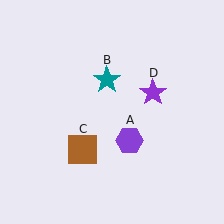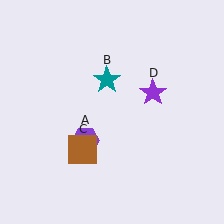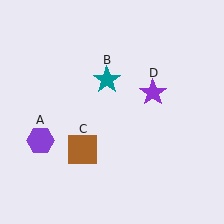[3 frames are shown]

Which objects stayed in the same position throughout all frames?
Teal star (object B) and brown square (object C) and purple star (object D) remained stationary.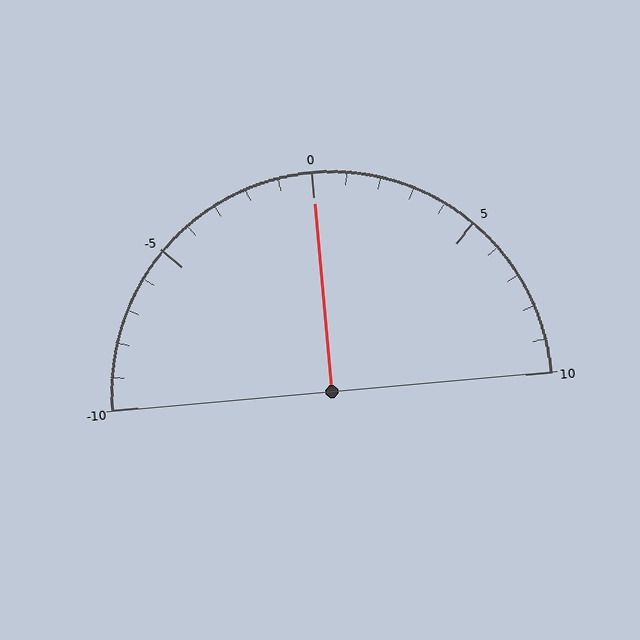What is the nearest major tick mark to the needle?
The nearest major tick mark is 0.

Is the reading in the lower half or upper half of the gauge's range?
The reading is in the upper half of the range (-10 to 10).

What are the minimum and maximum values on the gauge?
The gauge ranges from -10 to 10.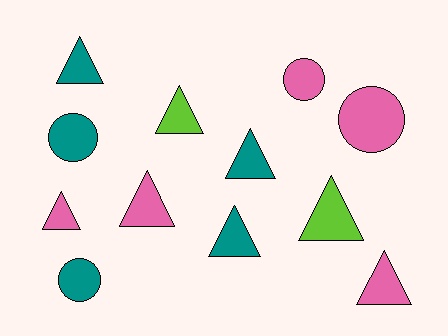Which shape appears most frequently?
Triangle, with 8 objects.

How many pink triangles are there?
There are 3 pink triangles.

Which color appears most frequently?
Teal, with 5 objects.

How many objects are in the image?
There are 12 objects.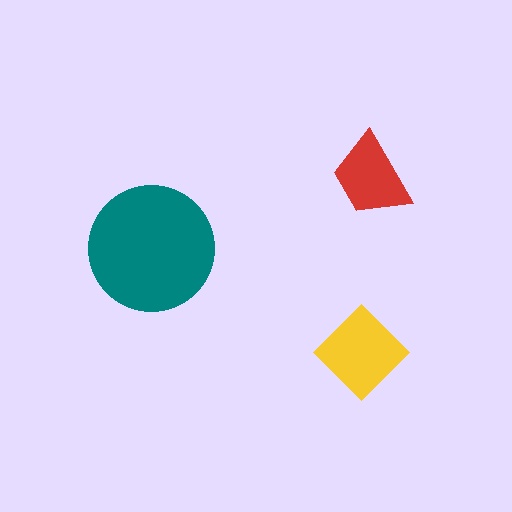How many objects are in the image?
There are 3 objects in the image.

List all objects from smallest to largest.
The red trapezoid, the yellow diamond, the teal circle.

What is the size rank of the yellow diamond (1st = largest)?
2nd.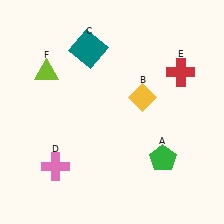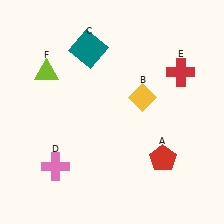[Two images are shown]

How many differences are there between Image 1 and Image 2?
There is 1 difference between the two images.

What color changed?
The pentagon (A) changed from green in Image 1 to red in Image 2.